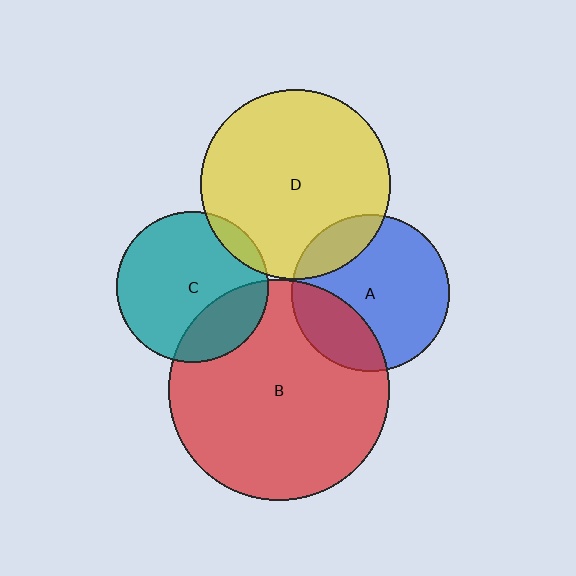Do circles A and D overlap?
Yes.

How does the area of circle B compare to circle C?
Approximately 2.1 times.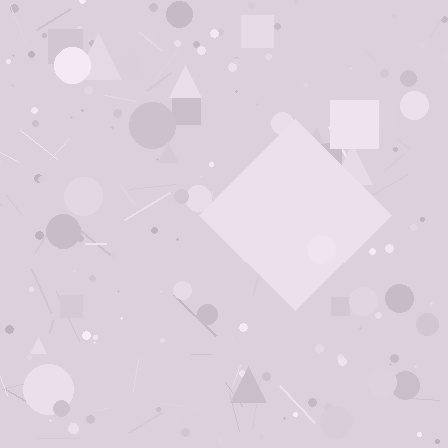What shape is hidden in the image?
A diamond is hidden in the image.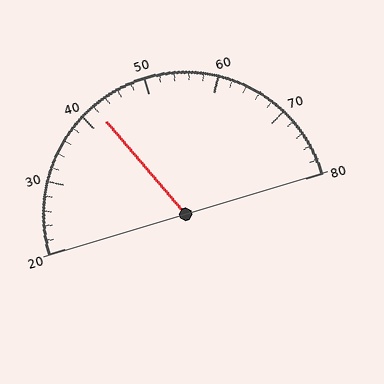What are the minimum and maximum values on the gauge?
The gauge ranges from 20 to 80.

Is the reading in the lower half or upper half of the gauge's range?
The reading is in the lower half of the range (20 to 80).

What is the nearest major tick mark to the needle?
The nearest major tick mark is 40.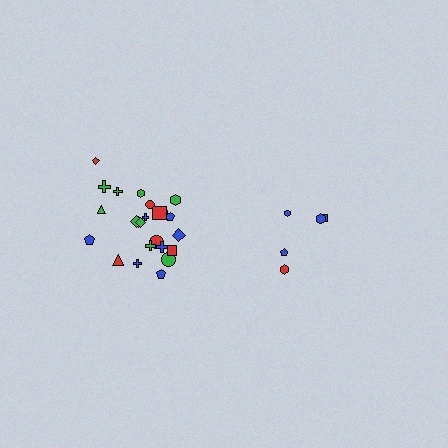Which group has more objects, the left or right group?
The left group.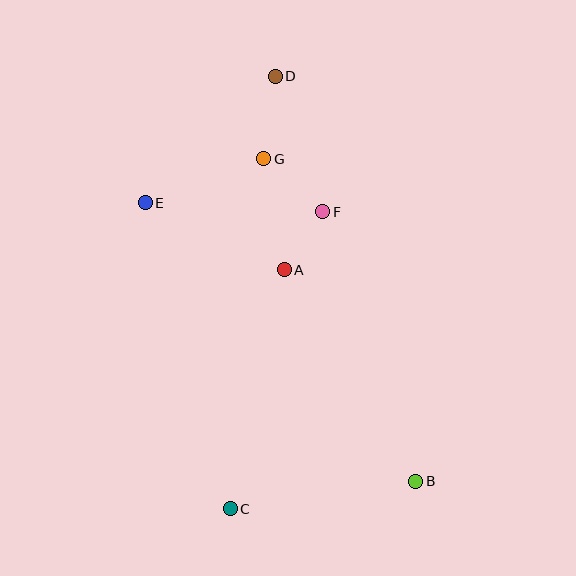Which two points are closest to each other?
Points A and F are closest to each other.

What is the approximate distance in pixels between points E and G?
The distance between E and G is approximately 127 pixels.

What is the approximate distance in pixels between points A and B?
The distance between A and B is approximately 249 pixels.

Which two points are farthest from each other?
Points C and D are farthest from each other.